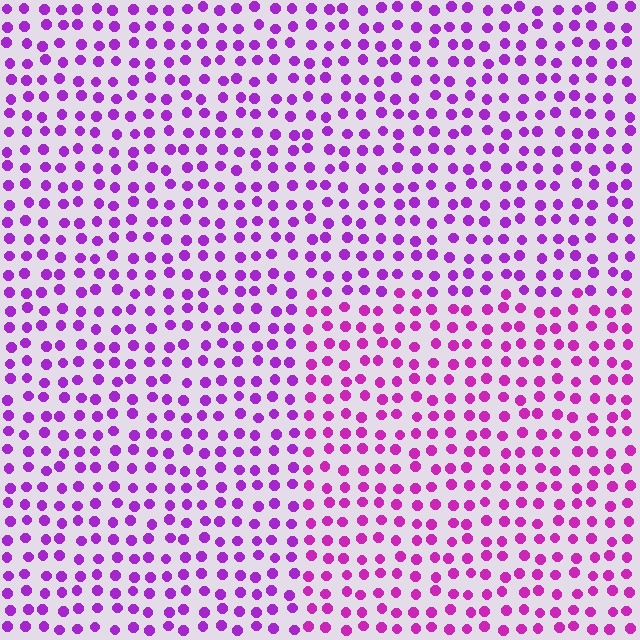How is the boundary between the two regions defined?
The boundary is defined purely by a slight shift in hue (about 22 degrees). Spacing, size, and orientation are identical on both sides.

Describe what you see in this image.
The image is filled with small purple elements in a uniform arrangement. A rectangle-shaped region is visible where the elements are tinted to a slightly different hue, forming a subtle color boundary.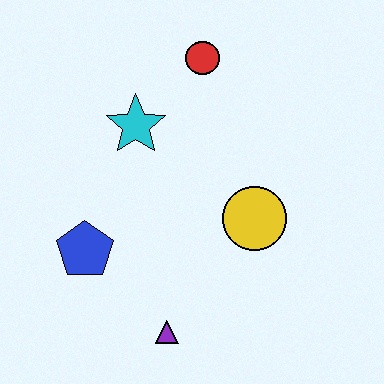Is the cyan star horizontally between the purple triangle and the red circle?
No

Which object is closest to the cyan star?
The red circle is closest to the cyan star.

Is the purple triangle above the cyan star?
No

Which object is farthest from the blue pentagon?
The red circle is farthest from the blue pentagon.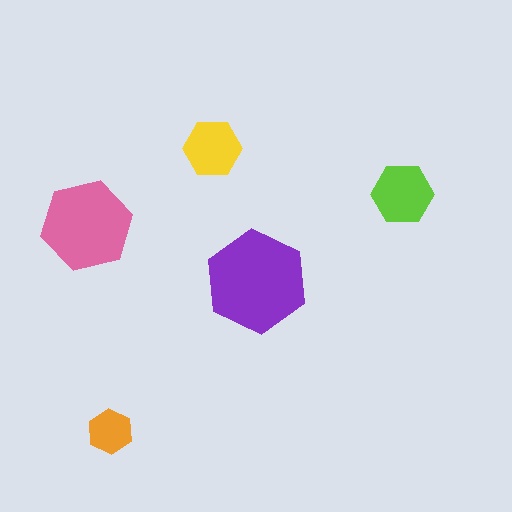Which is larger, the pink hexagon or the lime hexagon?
The pink one.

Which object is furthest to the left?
The pink hexagon is leftmost.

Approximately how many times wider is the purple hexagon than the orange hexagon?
About 2.5 times wider.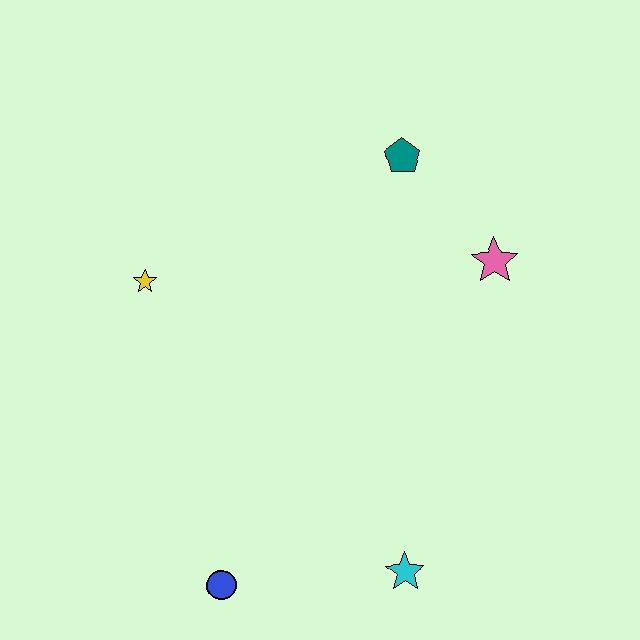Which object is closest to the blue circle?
The cyan star is closest to the blue circle.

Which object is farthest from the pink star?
The blue circle is farthest from the pink star.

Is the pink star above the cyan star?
Yes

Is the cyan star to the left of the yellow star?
No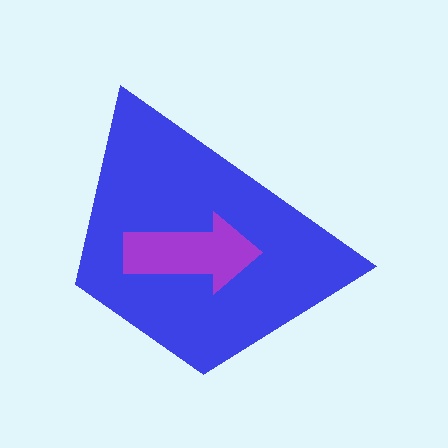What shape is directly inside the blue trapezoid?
The purple arrow.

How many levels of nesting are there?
2.